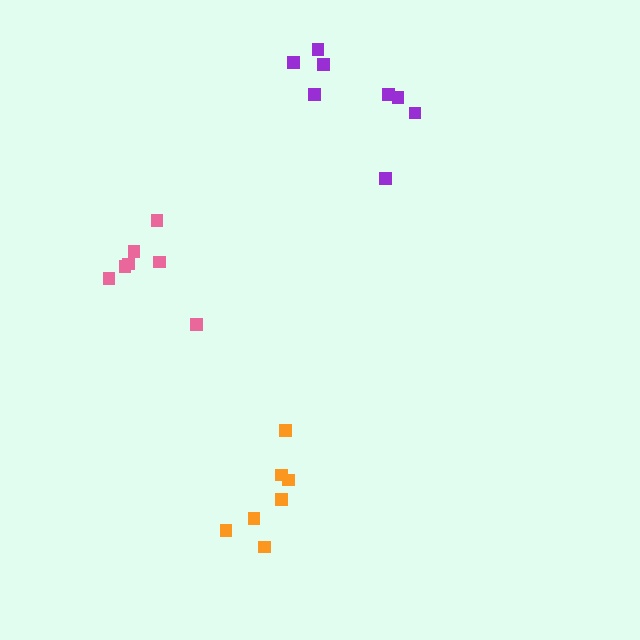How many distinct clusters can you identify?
There are 3 distinct clusters.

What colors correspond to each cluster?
The clusters are colored: orange, pink, purple.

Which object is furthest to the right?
The purple cluster is rightmost.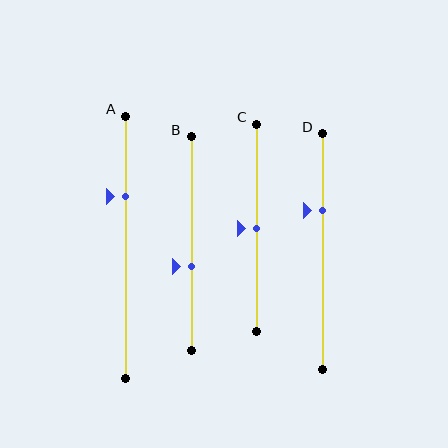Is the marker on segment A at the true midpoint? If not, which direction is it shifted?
No, the marker on segment A is shifted upward by about 19% of the segment length.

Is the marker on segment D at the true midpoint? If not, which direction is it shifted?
No, the marker on segment D is shifted upward by about 17% of the segment length.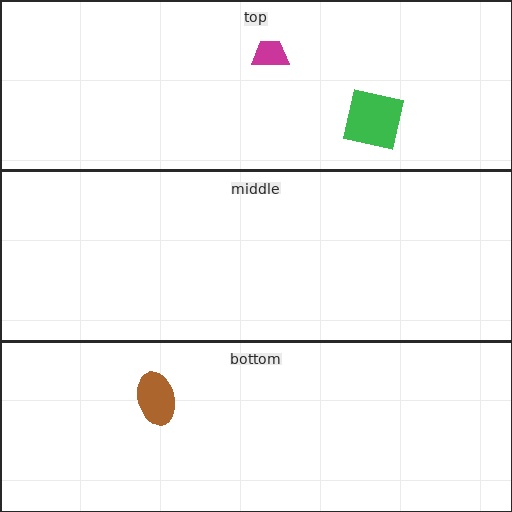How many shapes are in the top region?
2.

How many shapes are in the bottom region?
1.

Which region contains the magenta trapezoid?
The top region.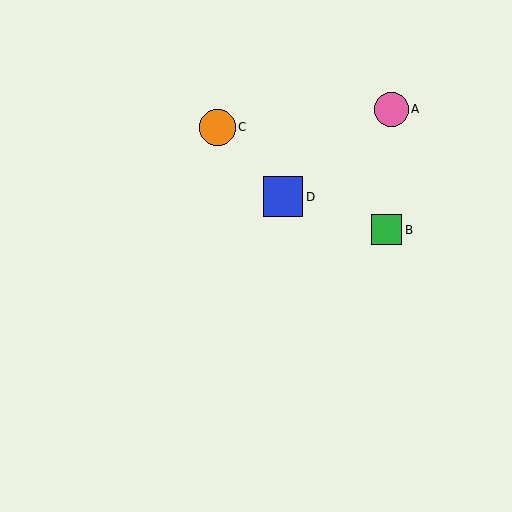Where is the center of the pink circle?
The center of the pink circle is at (391, 109).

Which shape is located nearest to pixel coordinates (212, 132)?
The orange circle (labeled C) at (217, 127) is nearest to that location.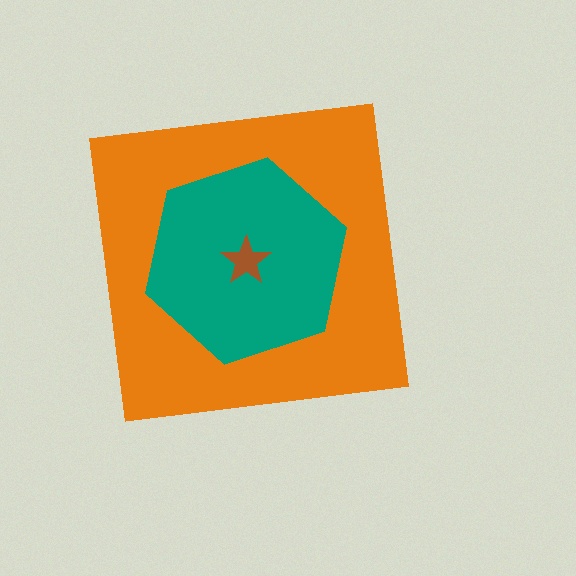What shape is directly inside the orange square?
The teal hexagon.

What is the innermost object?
The brown star.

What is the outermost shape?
The orange square.